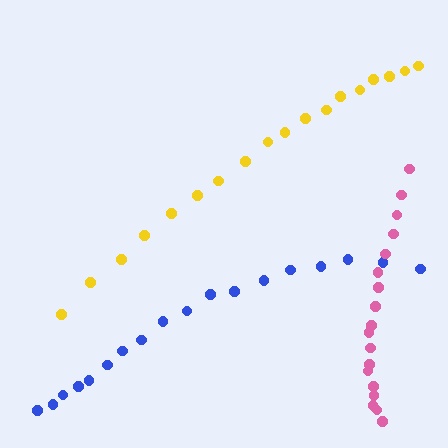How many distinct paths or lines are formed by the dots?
There are 3 distinct paths.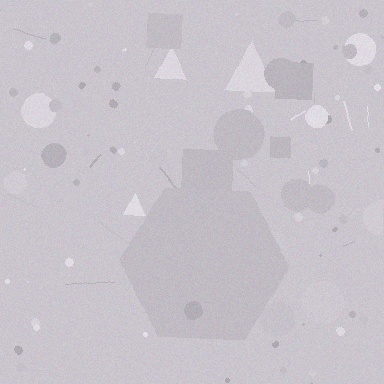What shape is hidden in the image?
A hexagon is hidden in the image.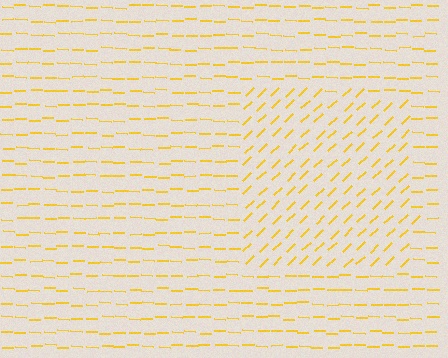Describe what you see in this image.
The image is filled with small yellow line segments. A rectangle region in the image has lines oriented differently from the surrounding lines, creating a visible texture boundary.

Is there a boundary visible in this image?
Yes, there is a texture boundary formed by a change in line orientation.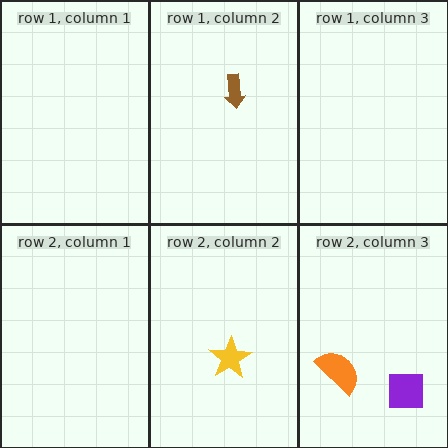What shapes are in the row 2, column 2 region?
The yellow star.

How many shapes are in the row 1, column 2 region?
1.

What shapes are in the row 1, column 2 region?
The brown arrow.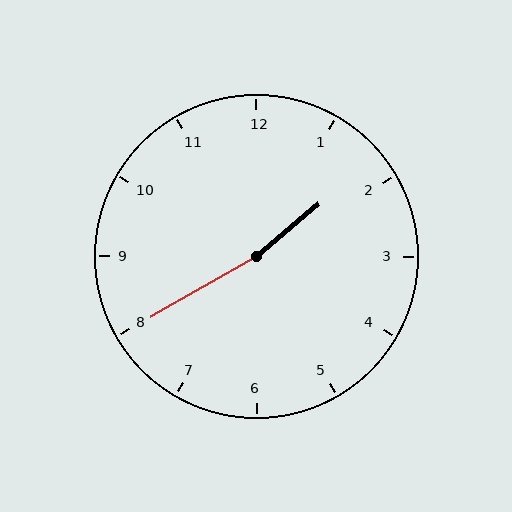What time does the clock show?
1:40.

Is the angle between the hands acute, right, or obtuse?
It is obtuse.